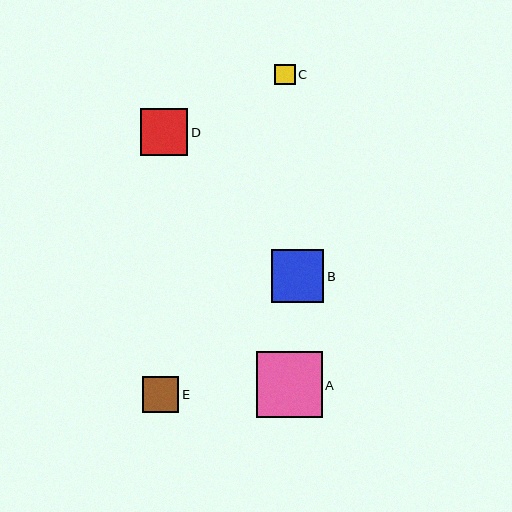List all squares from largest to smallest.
From largest to smallest: A, B, D, E, C.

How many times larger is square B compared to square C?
Square B is approximately 2.5 times the size of square C.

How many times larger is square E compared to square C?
Square E is approximately 1.8 times the size of square C.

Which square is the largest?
Square A is the largest with a size of approximately 66 pixels.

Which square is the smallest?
Square C is the smallest with a size of approximately 21 pixels.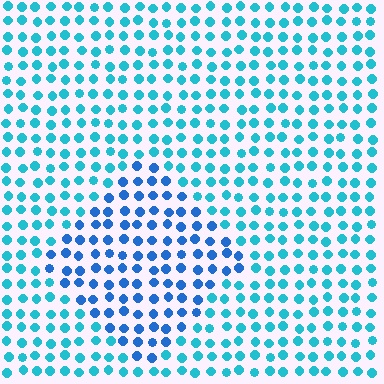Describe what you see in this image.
The image is filled with small cyan elements in a uniform arrangement. A diamond-shaped region is visible where the elements are tinted to a slightly different hue, forming a subtle color boundary.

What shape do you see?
I see a diamond.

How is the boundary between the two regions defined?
The boundary is defined purely by a slight shift in hue (about 29 degrees). Spacing, size, and orientation are identical on both sides.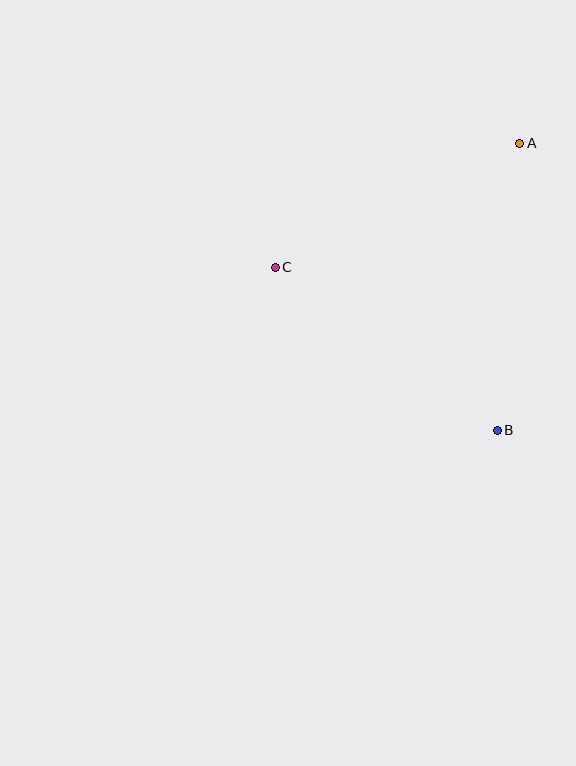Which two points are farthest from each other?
Points A and B are farthest from each other.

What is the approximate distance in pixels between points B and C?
The distance between B and C is approximately 276 pixels.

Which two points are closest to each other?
Points A and C are closest to each other.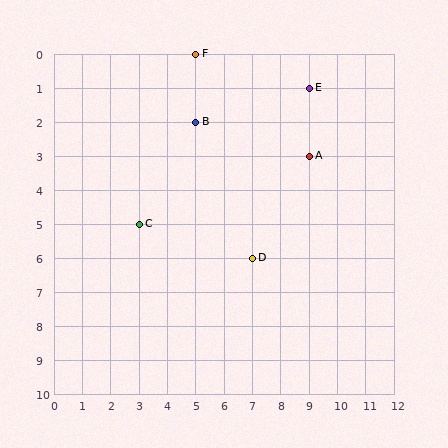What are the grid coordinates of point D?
Point D is at grid coordinates (7, 6).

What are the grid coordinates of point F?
Point F is at grid coordinates (5, 0).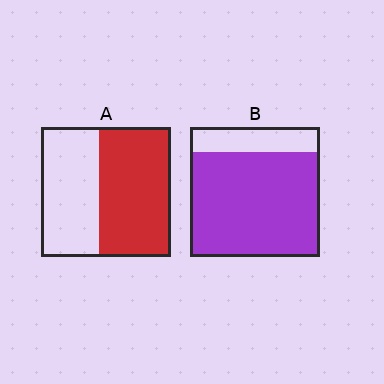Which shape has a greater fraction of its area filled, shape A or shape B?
Shape B.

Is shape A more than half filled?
Yes.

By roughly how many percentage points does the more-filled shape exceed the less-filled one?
By roughly 25 percentage points (B over A).